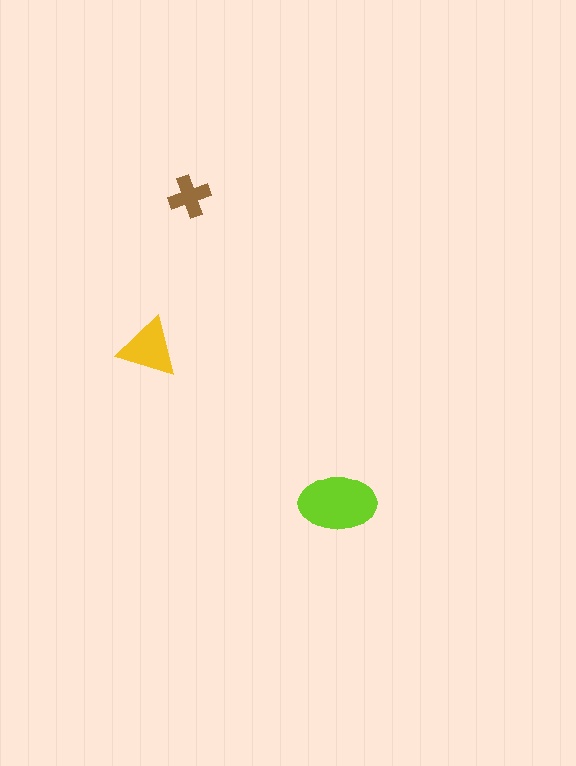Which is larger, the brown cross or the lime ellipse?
The lime ellipse.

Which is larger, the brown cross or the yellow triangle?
The yellow triangle.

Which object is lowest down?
The lime ellipse is bottommost.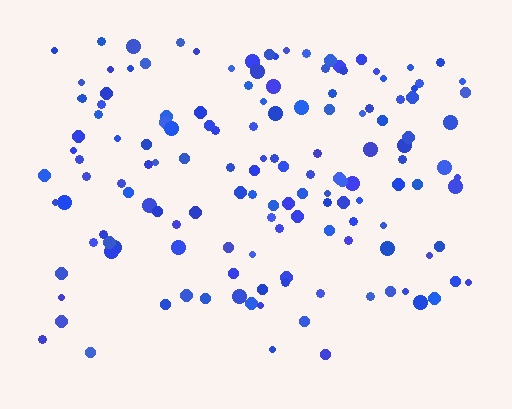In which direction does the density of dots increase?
From bottom to top, with the top side densest.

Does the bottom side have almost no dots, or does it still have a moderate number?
Still a moderate number, just noticeably fewer than the top.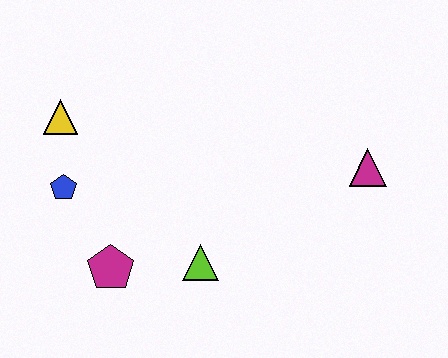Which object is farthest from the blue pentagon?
The magenta triangle is farthest from the blue pentagon.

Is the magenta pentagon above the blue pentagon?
No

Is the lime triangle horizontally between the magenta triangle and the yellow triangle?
Yes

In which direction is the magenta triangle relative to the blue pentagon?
The magenta triangle is to the right of the blue pentagon.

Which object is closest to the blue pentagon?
The yellow triangle is closest to the blue pentagon.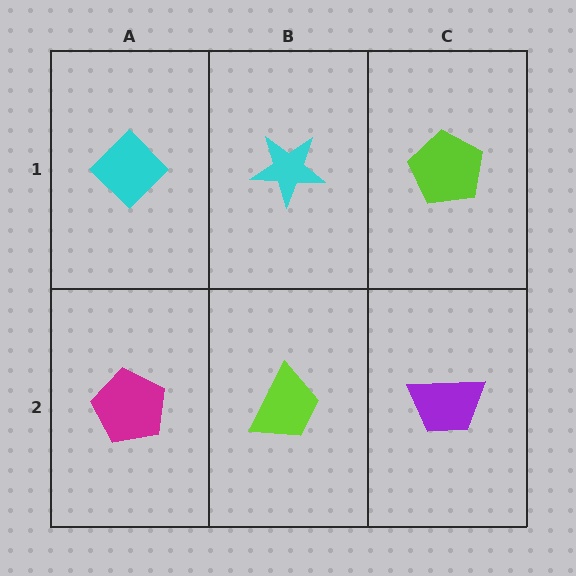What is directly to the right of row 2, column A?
A lime trapezoid.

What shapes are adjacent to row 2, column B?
A cyan star (row 1, column B), a magenta pentagon (row 2, column A), a purple trapezoid (row 2, column C).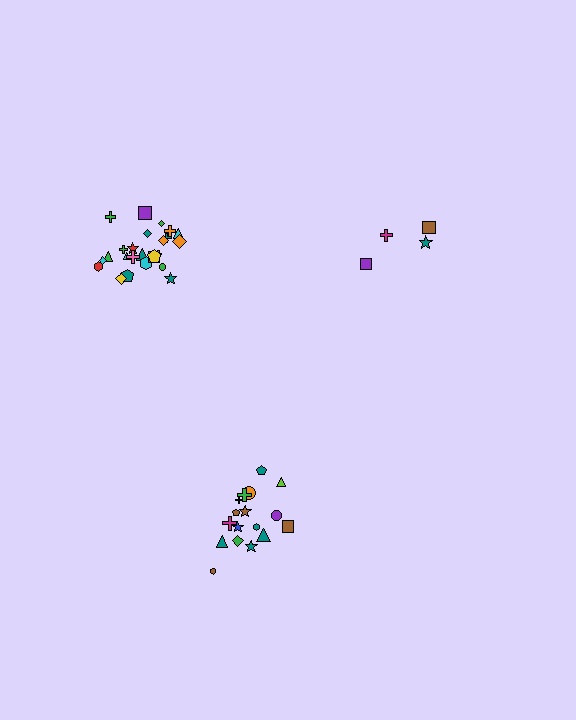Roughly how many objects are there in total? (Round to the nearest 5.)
Roughly 45 objects in total.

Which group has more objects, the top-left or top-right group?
The top-left group.